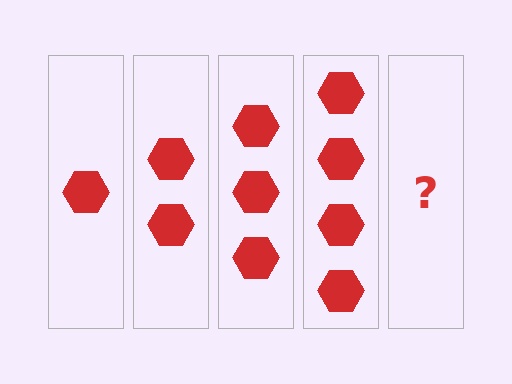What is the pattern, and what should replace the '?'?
The pattern is that each step adds one more hexagon. The '?' should be 5 hexagons.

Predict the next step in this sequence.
The next step is 5 hexagons.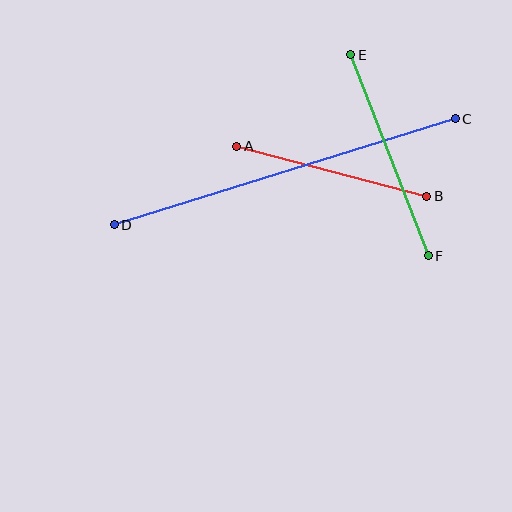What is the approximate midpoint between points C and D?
The midpoint is at approximately (285, 172) pixels.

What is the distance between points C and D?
The distance is approximately 357 pixels.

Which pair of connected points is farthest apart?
Points C and D are farthest apart.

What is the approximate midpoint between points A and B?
The midpoint is at approximately (332, 171) pixels.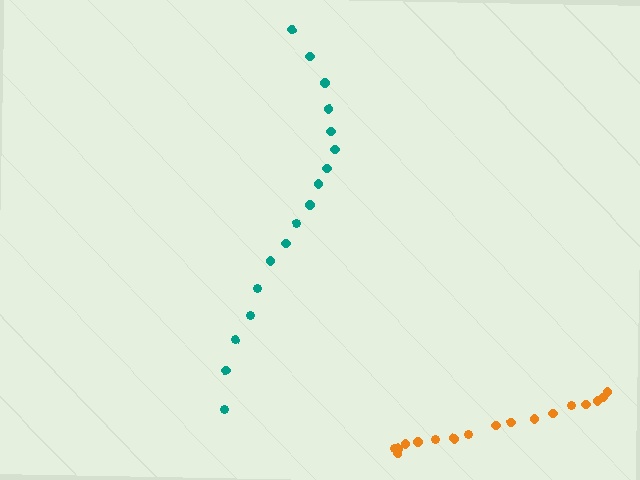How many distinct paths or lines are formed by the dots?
There are 2 distinct paths.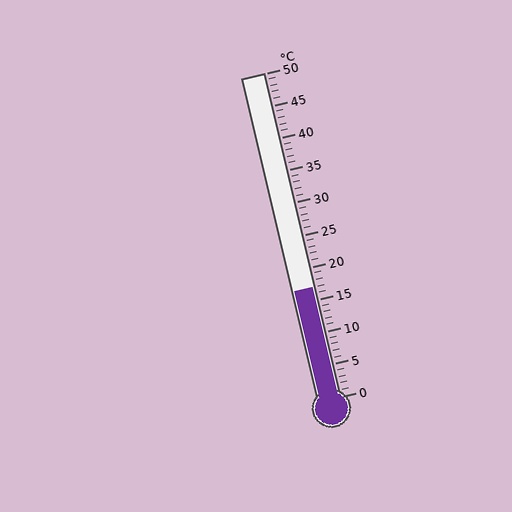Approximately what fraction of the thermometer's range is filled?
The thermometer is filled to approximately 35% of its range.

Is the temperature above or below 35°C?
The temperature is below 35°C.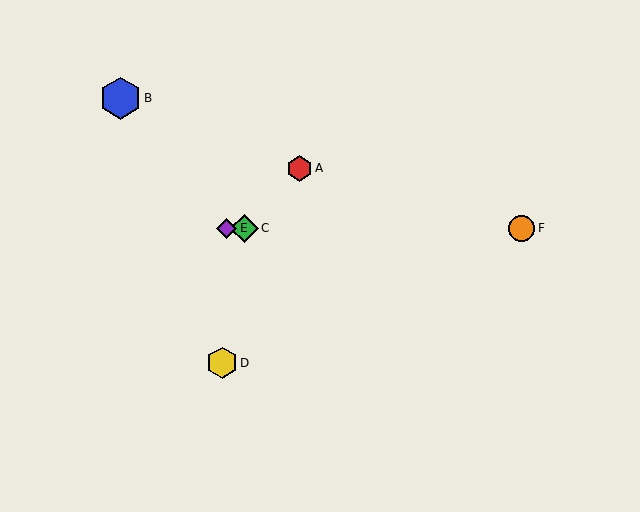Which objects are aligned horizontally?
Objects C, E, F are aligned horizontally.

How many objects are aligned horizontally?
3 objects (C, E, F) are aligned horizontally.